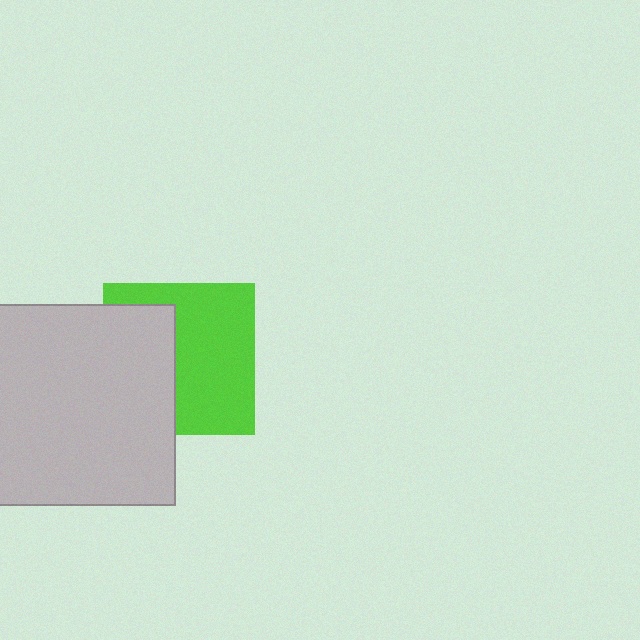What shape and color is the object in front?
The object in front is a light gray square.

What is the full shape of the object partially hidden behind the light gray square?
The partially hidden object is a lime square.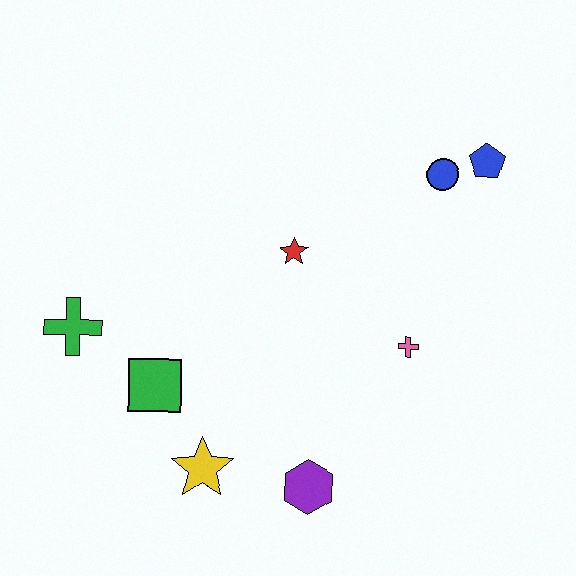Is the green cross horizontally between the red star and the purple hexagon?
No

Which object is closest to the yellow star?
The green square is closest to the yellow star.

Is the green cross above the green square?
Yes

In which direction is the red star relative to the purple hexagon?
The red star is above the purple hexagon.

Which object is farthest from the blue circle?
The green cross is farthest from the blue circle.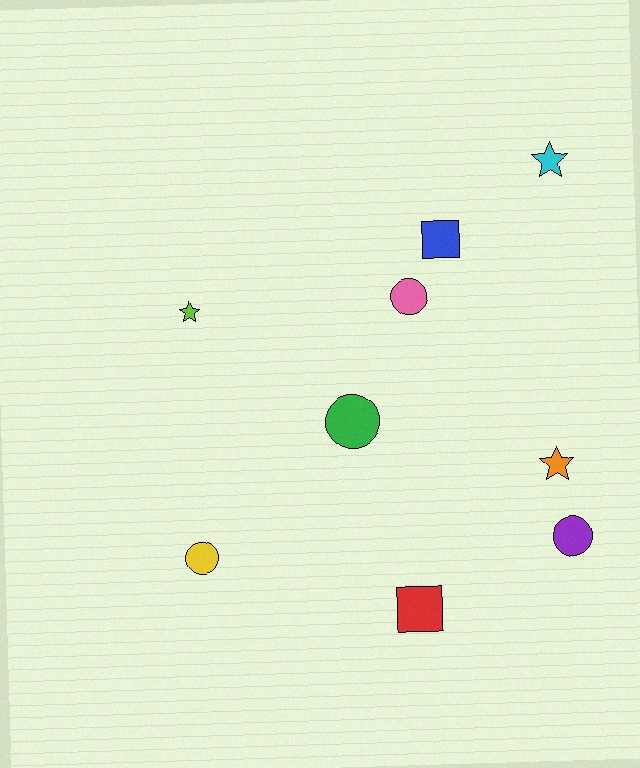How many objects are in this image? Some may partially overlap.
There are 9 objects.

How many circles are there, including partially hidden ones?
There are 4 circles.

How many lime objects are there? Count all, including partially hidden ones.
There is 1 lime object.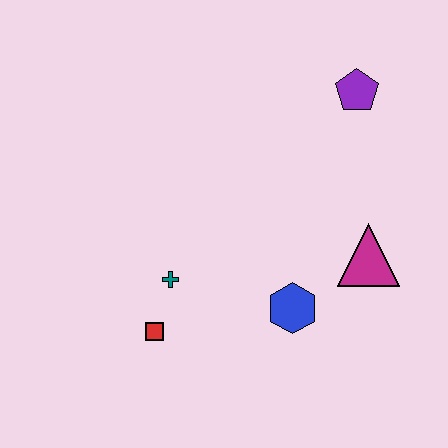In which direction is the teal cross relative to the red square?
The teal cross is above the red square.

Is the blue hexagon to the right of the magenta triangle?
No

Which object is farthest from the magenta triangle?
The red square is farthest from the magenta triangle.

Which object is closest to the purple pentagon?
The magenta triangle is closest to the purple pentagon.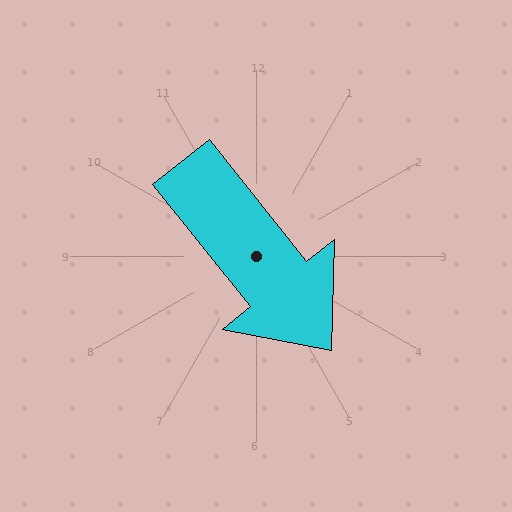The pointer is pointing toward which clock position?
Roughly 5 o'clock.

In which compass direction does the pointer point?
Southeast.